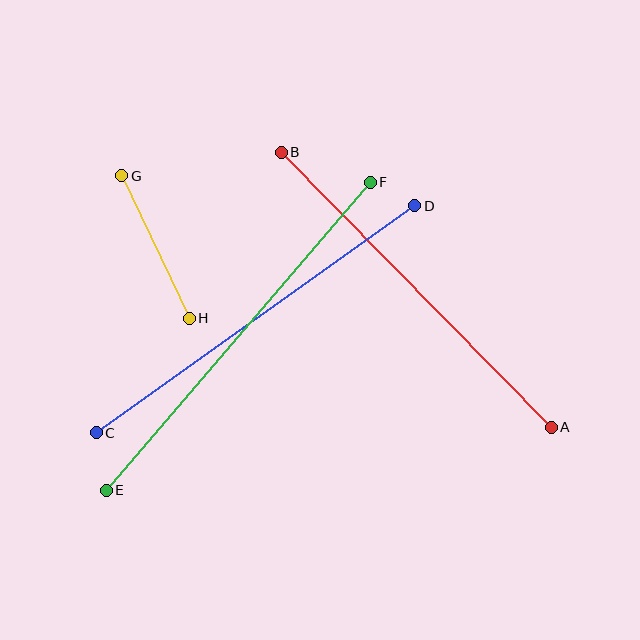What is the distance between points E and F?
The distance is approximately 406 pixels.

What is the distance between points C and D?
The distance is approximately 391 pixels.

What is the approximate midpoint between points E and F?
The midpoint is at approximately (238, 336) pixels.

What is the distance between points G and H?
The distance is approximately 158 pixels.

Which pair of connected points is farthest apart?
Points E and F are farthest apart.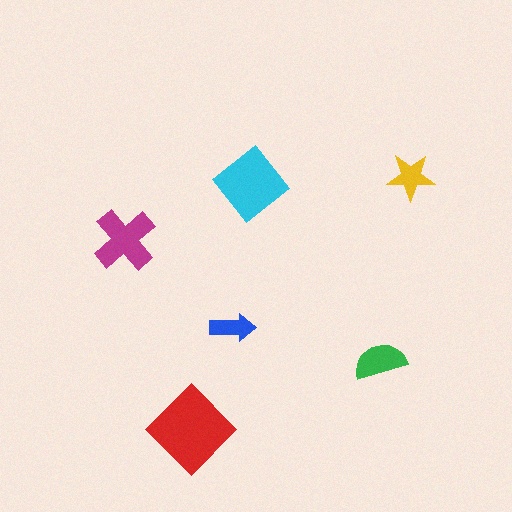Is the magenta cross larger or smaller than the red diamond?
Smaller.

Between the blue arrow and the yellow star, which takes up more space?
The yellow star.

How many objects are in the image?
There are 6 objects in the image.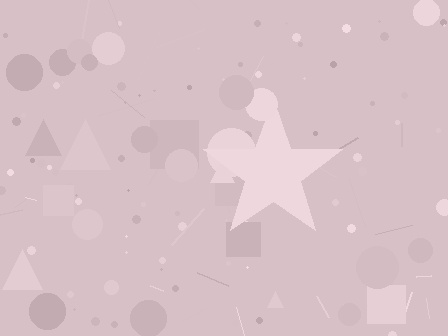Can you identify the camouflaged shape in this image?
The camouflaged shape is a star.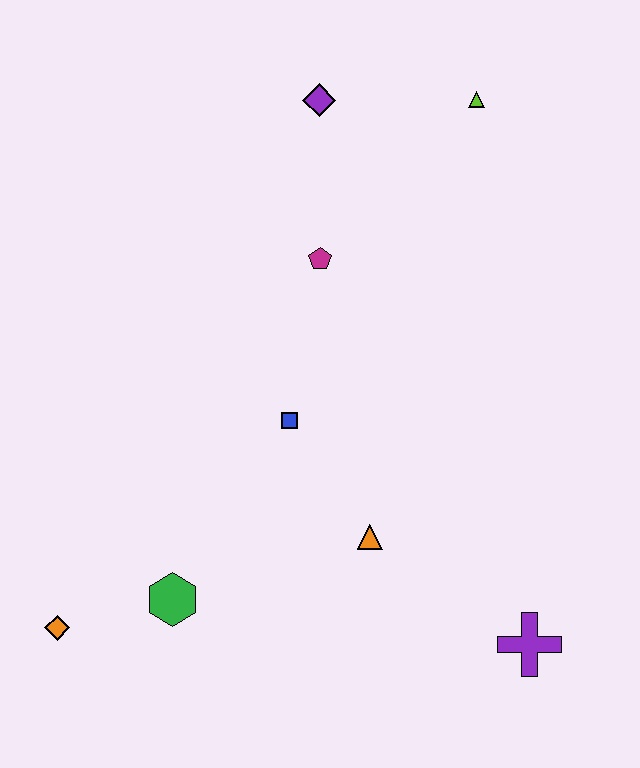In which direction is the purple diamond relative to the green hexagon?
The purple diamond is above the green hexagon.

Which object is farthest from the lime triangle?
The orange diamond is farthest from the lime triangle.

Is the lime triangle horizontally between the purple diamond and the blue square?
No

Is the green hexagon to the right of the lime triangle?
No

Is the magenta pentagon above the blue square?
Yes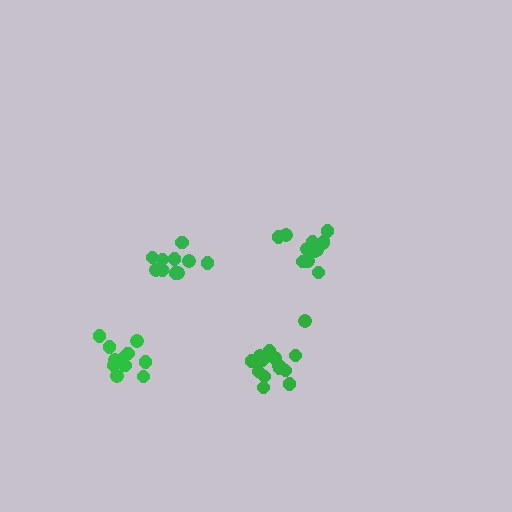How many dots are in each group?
Group 1: 12 dots, Group 2: 12 dots, Group 3: 14 dots, Group 4: 10 dots (48 total).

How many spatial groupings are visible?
There are 4 spatial groupings.